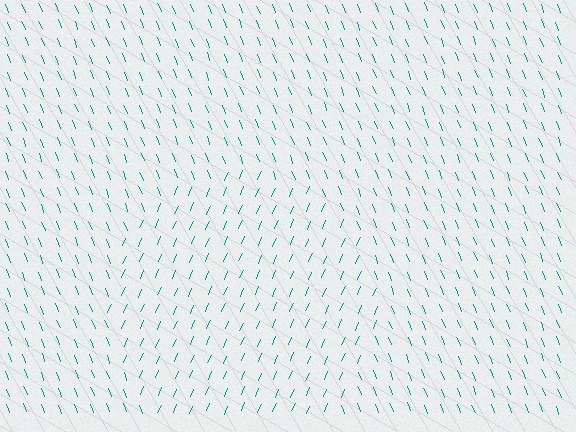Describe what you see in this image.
The image is filled with small teal line segments. A circle region in the image has lines oriented differently from the surrounding lines, creating a visible texture boundary.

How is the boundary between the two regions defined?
The boundary is defined purely by a change in line orientation (approximately 45 degrees difference). All lines are the same color and thickness.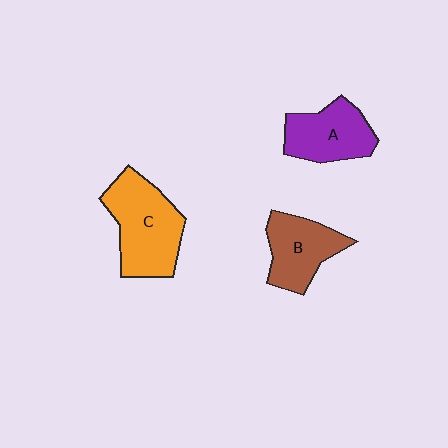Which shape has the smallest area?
Shape B (brown).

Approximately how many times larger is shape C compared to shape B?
Approximately 1.4 times.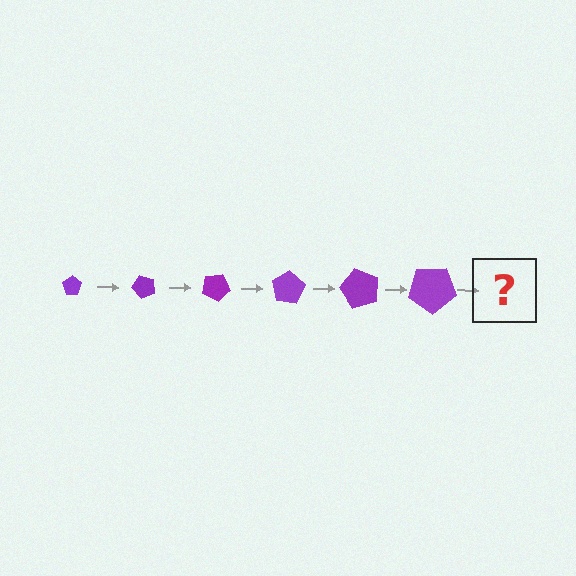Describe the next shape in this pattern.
It should be a pentagon, larger than the previous one and rotated 300 degrees from the start.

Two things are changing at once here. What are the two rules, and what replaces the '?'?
The two rules are that the pentagon grows larger each step and it rotates 50 degrees each step. The '?' should be a pentagon, larger than the previous one and rotated 300 degrees from the start.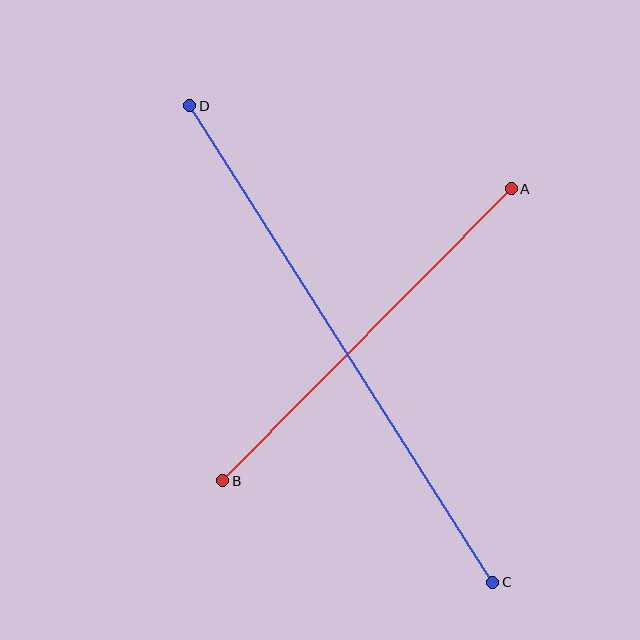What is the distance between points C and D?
The distance is approximately 564 pixels.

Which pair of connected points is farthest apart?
Points C and D are farthest apart.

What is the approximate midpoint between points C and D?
The midpoint is at approximately (341, 344) pixels.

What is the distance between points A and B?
The distance is approximately 411 pixels.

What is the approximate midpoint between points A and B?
The midpoint is at approximately (367, 335) pixels.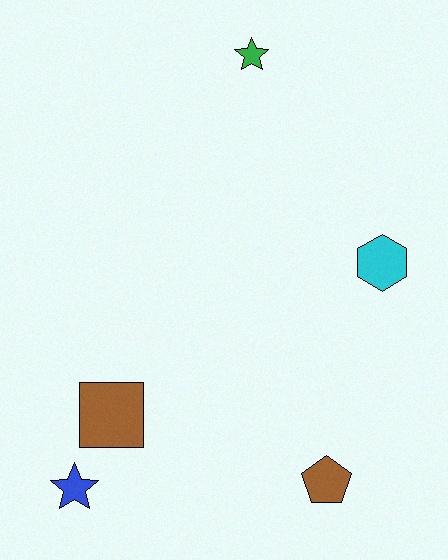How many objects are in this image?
There are 5 objects.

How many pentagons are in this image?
There is 1 pentagon.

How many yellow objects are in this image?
There are no yellow objects.